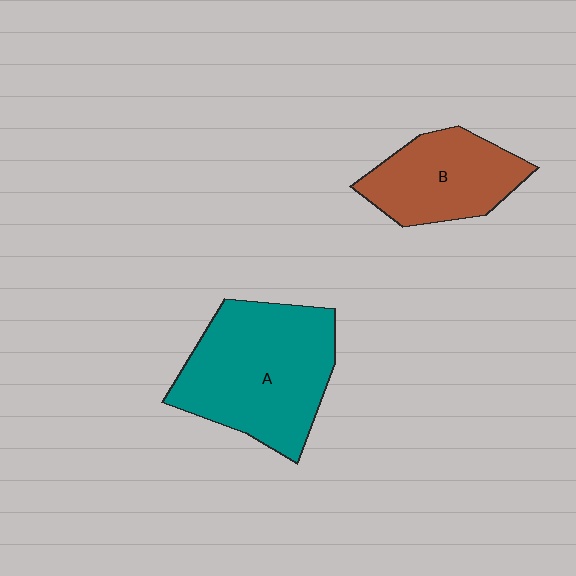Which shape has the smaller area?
Shape B (brown).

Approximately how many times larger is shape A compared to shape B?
Approximately 1.6 times.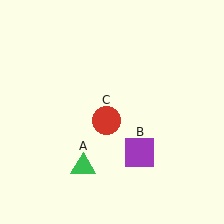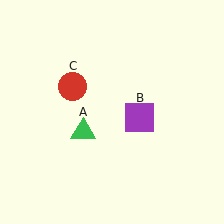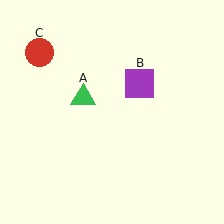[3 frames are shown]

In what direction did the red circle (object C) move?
The red circle (object C) moved up and to the left.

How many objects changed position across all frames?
3 objects changed position: green triangle (object A), purple square (object B), red circle (object C).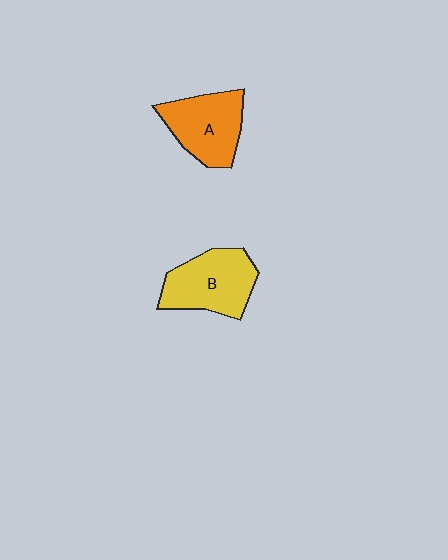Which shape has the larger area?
Shape B (yellow).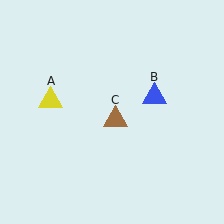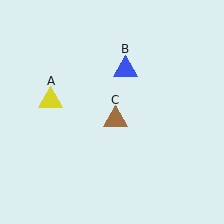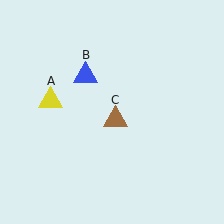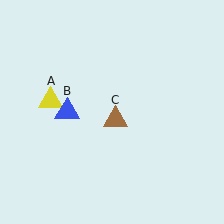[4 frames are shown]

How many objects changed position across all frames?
1 object changed position: blue triangle (object B).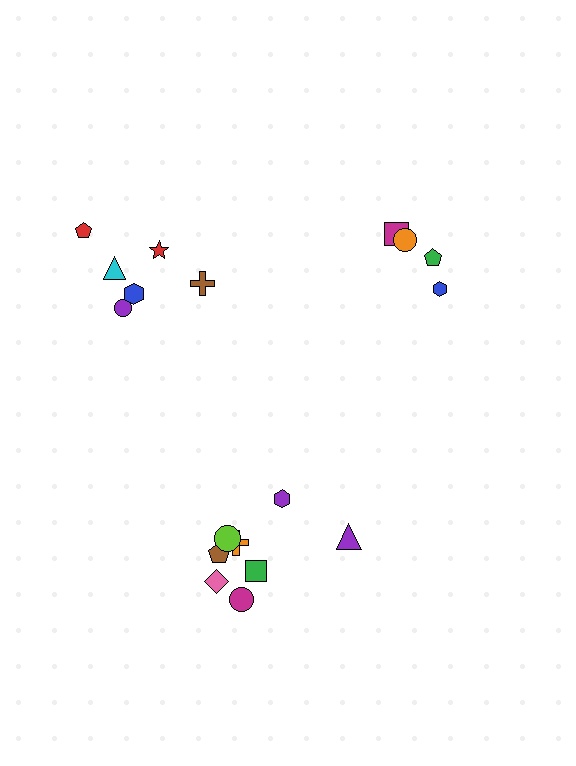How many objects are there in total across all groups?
There are 18 objects.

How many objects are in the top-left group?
There are 6 objects.